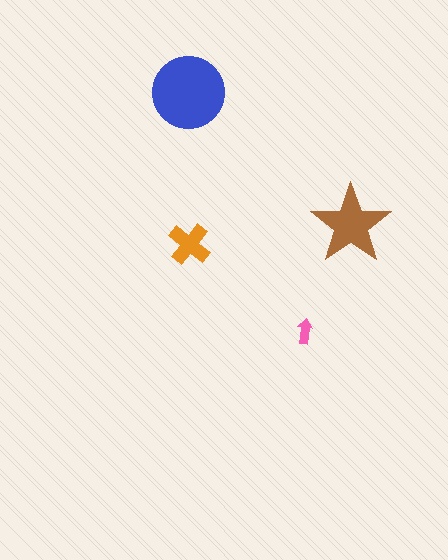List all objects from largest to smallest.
The blue circle, the brown star, the orange cross, the pink arrow.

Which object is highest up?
The blue circle is topmost.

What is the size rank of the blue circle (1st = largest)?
1st.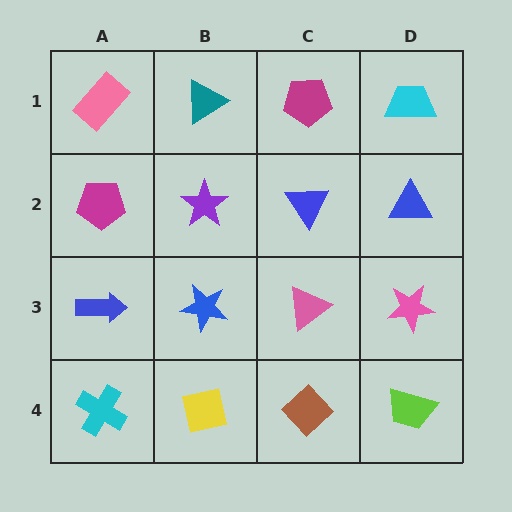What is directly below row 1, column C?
A blue triangle.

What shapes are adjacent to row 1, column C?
A blue triangle (row 2, column C), a teal triangle (row 1, column B), a cyan trapezoid (row 1, column D).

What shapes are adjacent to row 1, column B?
A purple star (row 2, column B), a pink rectangle (row 1, column A), a magenta pentagon (row 1, column C).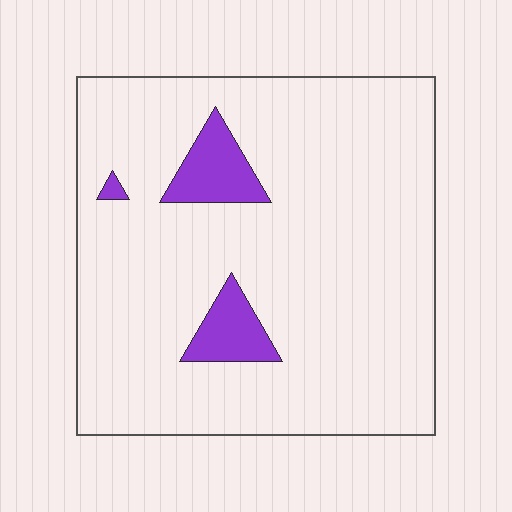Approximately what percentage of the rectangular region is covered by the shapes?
Approximately 10%.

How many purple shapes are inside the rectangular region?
3.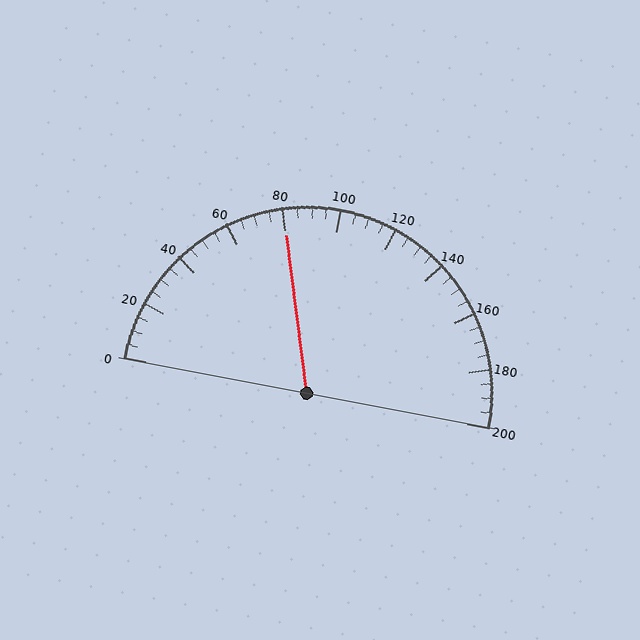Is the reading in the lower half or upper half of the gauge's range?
The reading is in the lower half of the range (0 to 200).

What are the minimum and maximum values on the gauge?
The gauge ranges from 0 to 200.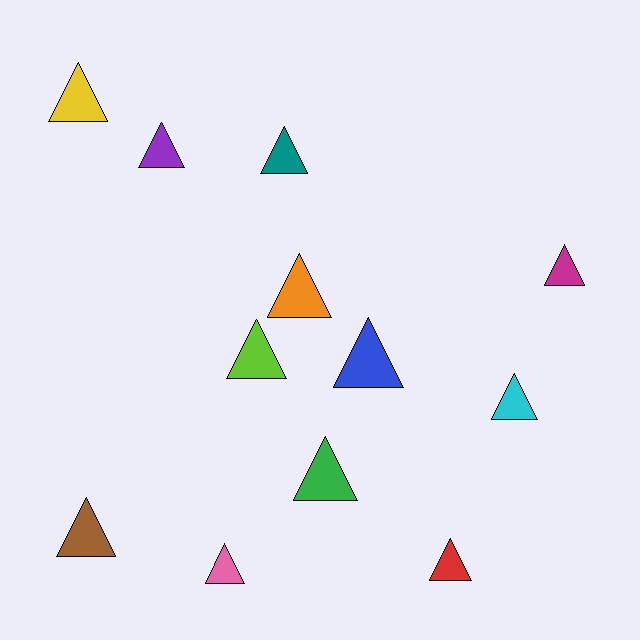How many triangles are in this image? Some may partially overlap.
There are 12 triangles.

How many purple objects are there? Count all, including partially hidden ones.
There is 1 purple object.